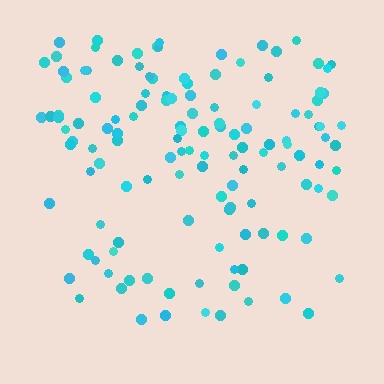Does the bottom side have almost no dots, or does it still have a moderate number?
Still a moderate number, just noticeably fewer than the top.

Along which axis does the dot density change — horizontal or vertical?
Vertical.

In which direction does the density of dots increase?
From bottom to top, with the top side densest.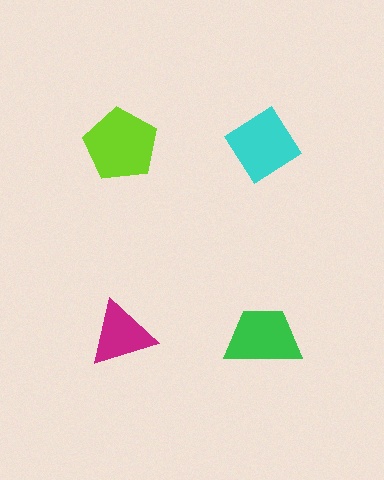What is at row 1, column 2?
A cyan diamond.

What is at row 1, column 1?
A lime pentagon.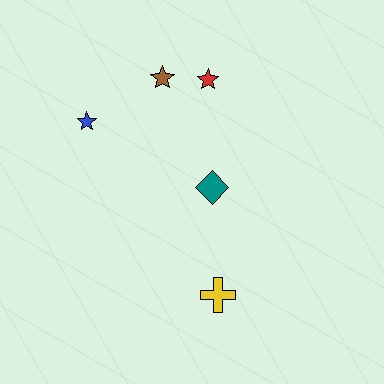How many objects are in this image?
There are 5 objects.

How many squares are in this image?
There are no squares.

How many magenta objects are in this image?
There are no magenta objects.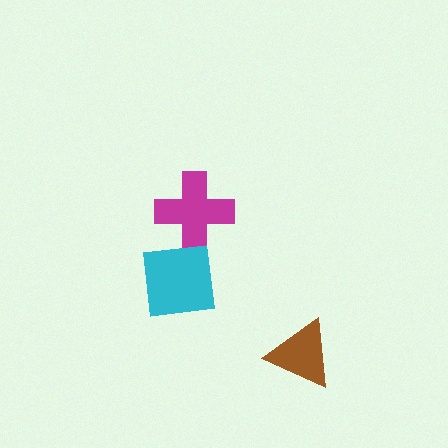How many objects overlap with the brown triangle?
0 objects overlap with the brown triangle.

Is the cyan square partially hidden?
No, no other shape covers it.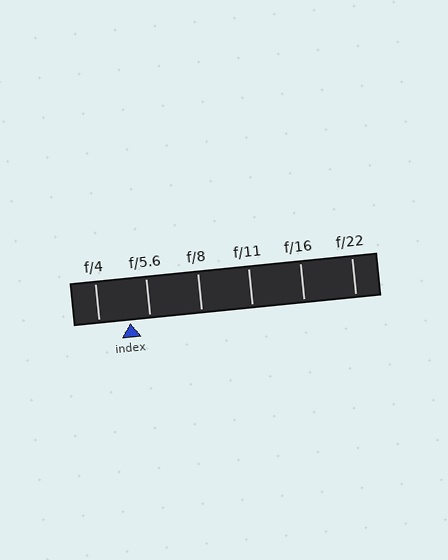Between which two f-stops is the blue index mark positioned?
The index mark is between f/4 and f/5.6.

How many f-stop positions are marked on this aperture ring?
There are 6 f-stop positions marked.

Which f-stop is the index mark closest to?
The index mark is closest to f/5.6.